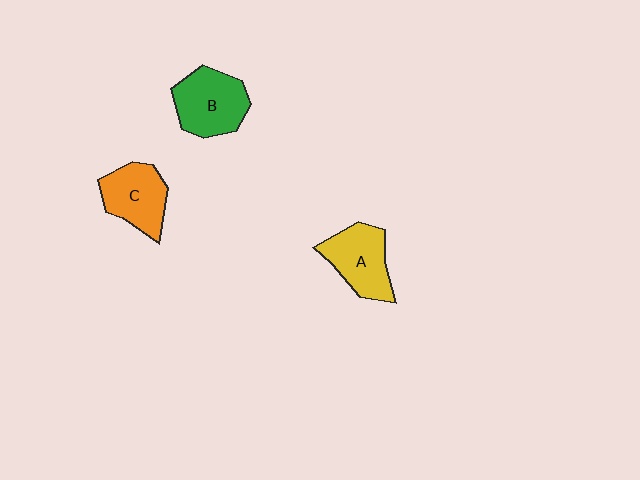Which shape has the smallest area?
Shape C (orange).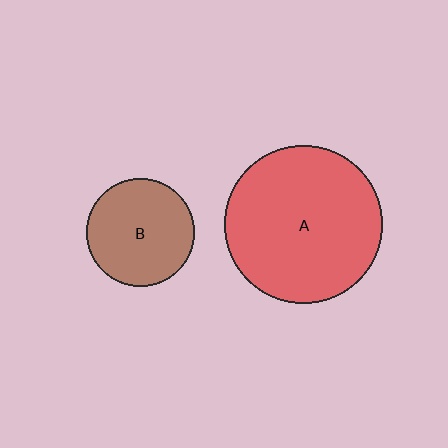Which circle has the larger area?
Circle A (red).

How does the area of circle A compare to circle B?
Approximately 2.2 times.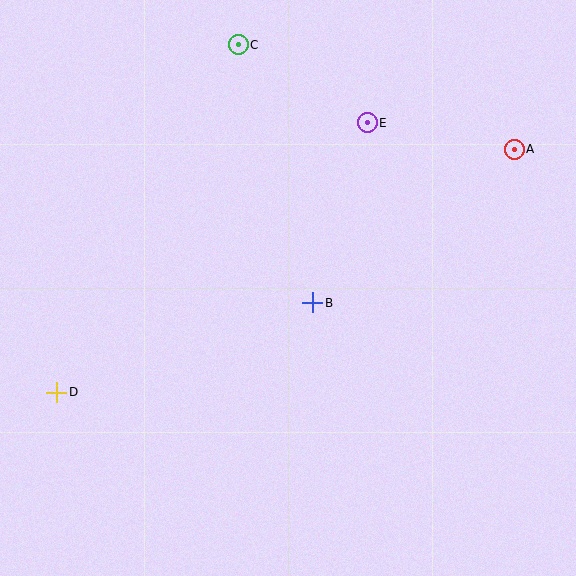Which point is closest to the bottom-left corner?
Point D is closest to the bottom-left corner.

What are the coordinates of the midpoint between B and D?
The midpoint between B and D is at (185, 348).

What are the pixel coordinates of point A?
Point A is at (514, 149).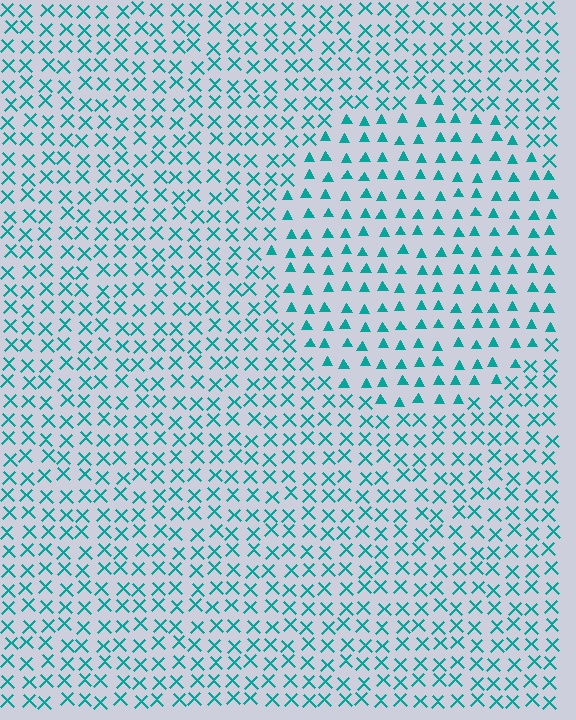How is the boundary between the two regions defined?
The boundary is defined by a change in element shape: triangles inside vs. X marks outside. All elements share the same color and spacing.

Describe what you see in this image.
The image is filled with small teal elements arranged in a uniform grid. A circle-shaped region contains triangles, while the surrounding area contains X marks. The boundary is defined purely by the change in element shape.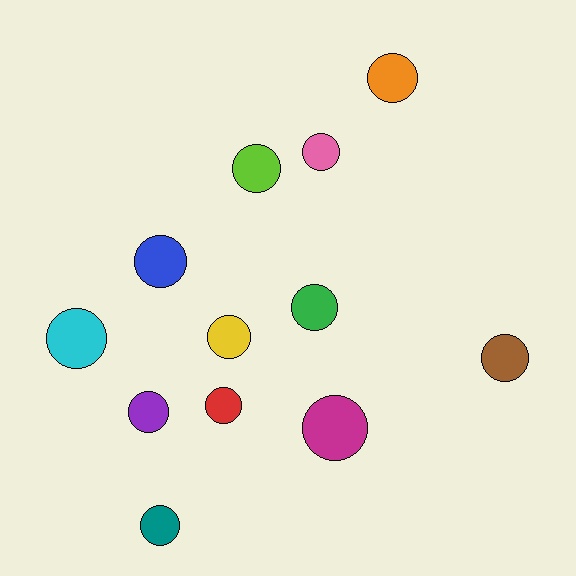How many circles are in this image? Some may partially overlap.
There are 12 circles.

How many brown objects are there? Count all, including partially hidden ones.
There is 1 brown object.